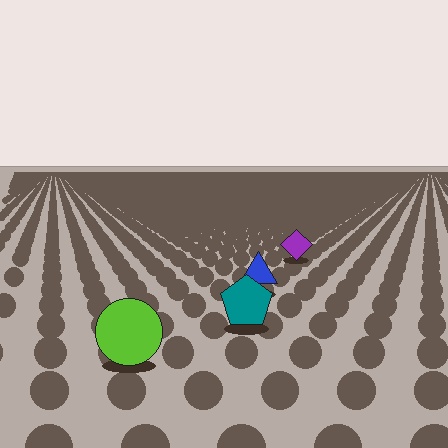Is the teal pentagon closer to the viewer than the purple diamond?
Yes. The teal pentagon is closer — you can tell from the texture gradient: the ground texture is coarser near it.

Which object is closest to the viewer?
The lime circle is closest. The texture marks near it are larger and more spread out.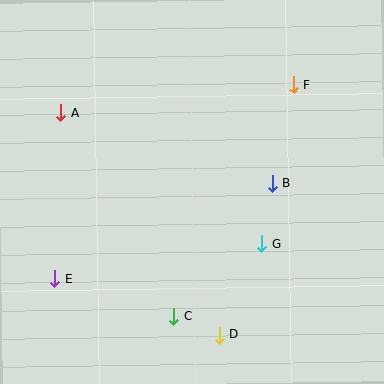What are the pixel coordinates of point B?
Point B is at (272, 183).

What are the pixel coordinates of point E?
Point E is at (55, 279).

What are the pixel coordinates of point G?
Point G is at (262, 244).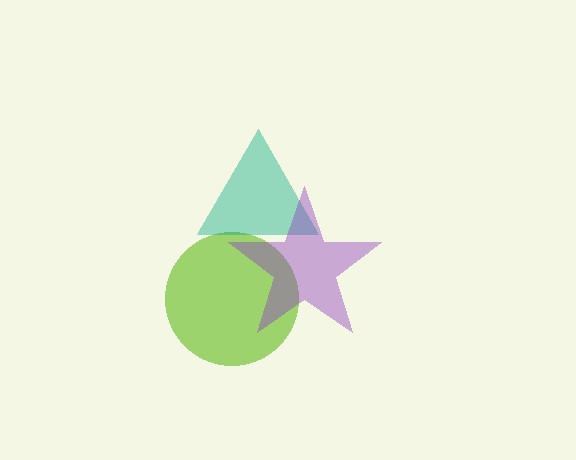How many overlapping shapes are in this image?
There are 3 overlapping shapes in the image.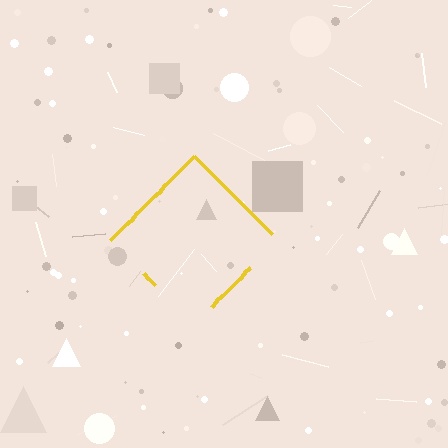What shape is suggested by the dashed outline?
The dashed outline suggests a diamond.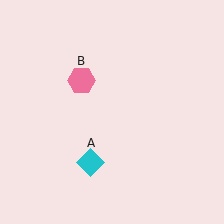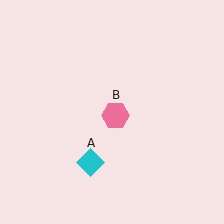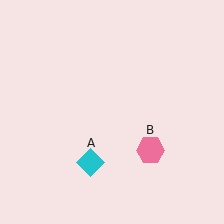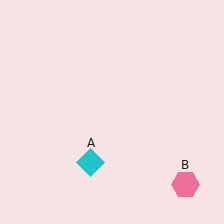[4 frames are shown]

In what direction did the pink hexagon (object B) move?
The pink hexagon (object B) moved down and to the right.